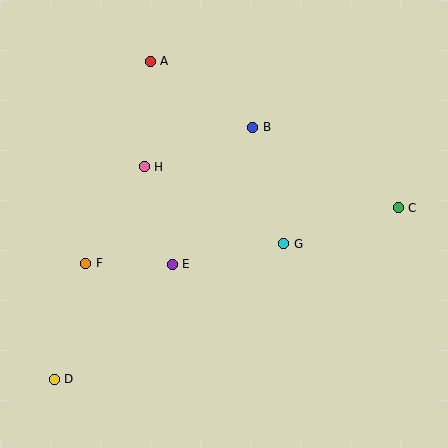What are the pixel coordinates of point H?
Point H is at (144, 167).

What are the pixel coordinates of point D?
Point D is at (54, 379).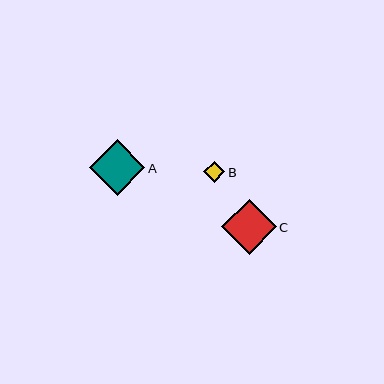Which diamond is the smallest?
Diamond B is the smallest with a size of approximately 21 pixels.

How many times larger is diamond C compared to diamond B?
Diamond C is approximately 2.6 times the size of diamond B.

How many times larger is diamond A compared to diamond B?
Diamond A is approximately 2.7 times the size of diamond B.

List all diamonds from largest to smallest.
From largest to smallest: A, C, B.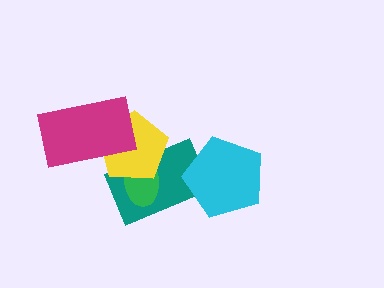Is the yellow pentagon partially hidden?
Yes, it is partially covered by another shape.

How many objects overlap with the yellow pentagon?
3 objects overlap with the yellow pentagon.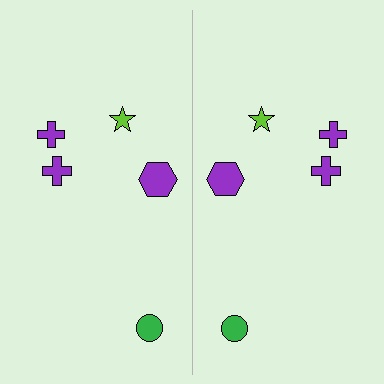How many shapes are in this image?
There are 10 shapes in this image.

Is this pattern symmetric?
Yes, this pattern has bilateral (reflection) symmetry.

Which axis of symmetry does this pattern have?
The pattern has a vertical axis of symmetry running through the center of the image.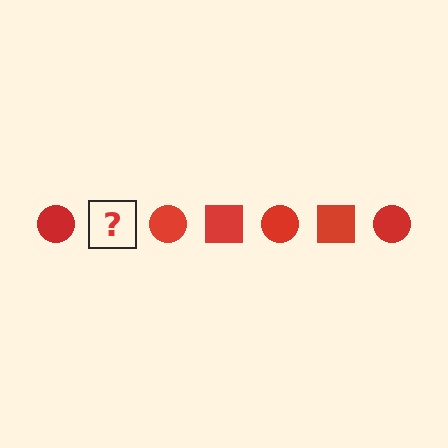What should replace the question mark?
The question mark should be replaced with a red square.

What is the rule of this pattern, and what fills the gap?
The rule is that the pattern cycles through circle, square shapes in red. The gap should be filled with a red square.